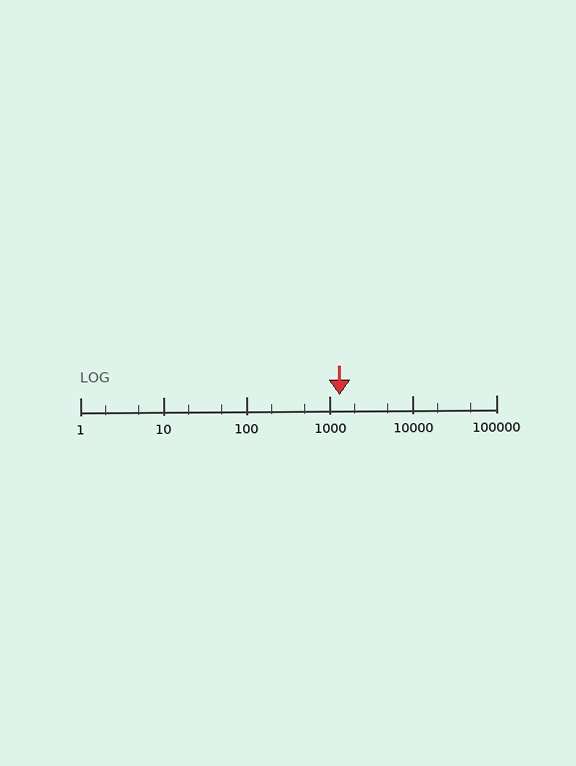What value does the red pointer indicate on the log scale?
The pointer indicates approximately 1300.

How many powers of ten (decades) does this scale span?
The scale spans 5 decades, from 1 to 100000.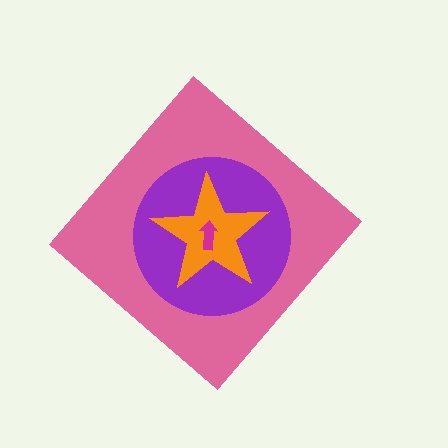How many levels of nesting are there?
4.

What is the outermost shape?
The pink diamond.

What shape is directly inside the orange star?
The magenta arrow.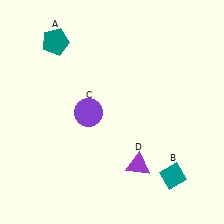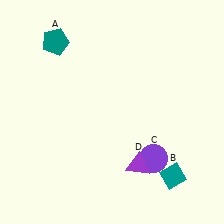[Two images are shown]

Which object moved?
The purple circle (C) moved right.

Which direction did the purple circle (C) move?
The purple circle (C) moved right.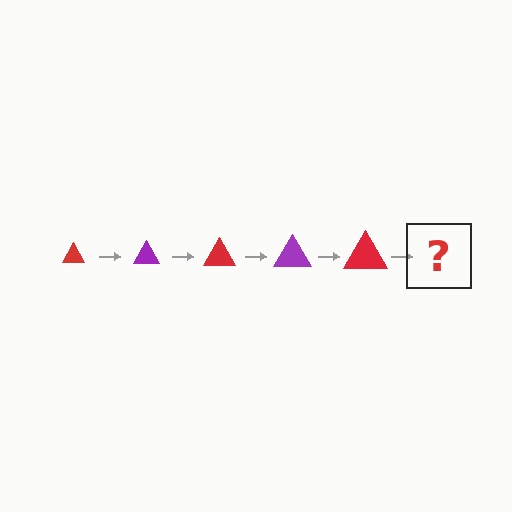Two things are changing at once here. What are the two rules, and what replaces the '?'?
The two rules are that the triangle grows larger each step and the color cycles through red and purple. The '?' should be a purple triangle, larger than the previous one.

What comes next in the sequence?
The next element should be a purple triangle, larger than the previous one.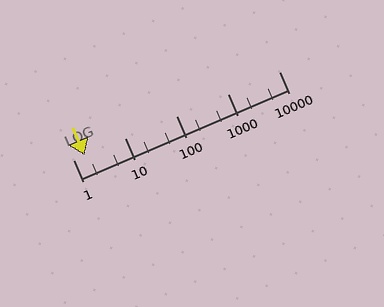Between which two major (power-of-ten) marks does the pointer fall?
The pointer is between 1 and 10.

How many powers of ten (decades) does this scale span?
The scale spans 4 decades, from 1 to 10000.